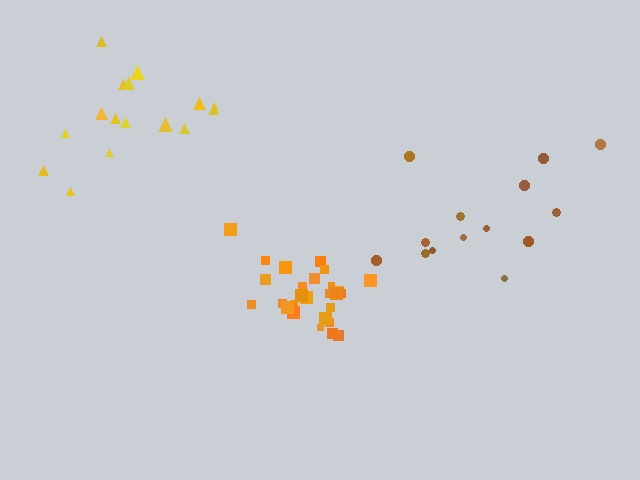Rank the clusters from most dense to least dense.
orange, yellow, brown.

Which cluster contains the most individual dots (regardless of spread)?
Orange (28).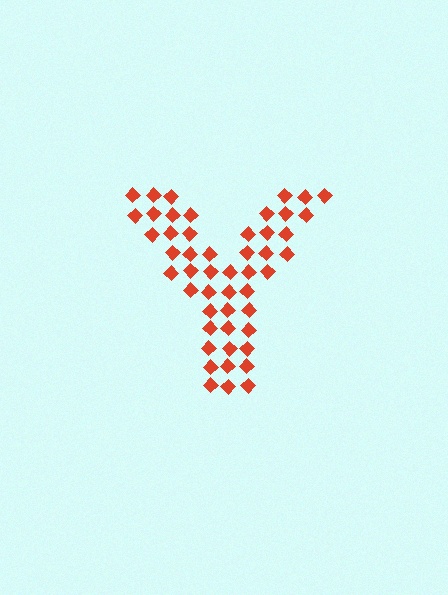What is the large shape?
The large shape is the letter Y.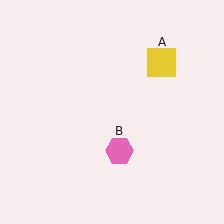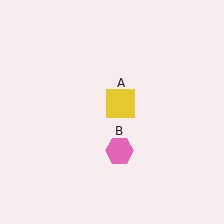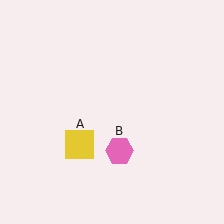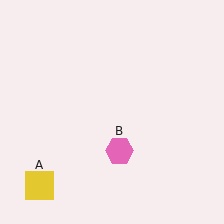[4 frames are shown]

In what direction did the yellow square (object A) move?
The yellow square (object A) moved down and to the left.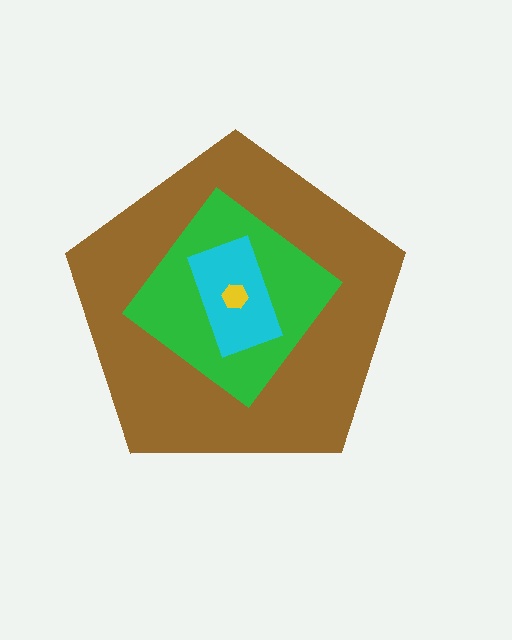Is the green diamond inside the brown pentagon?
Yes.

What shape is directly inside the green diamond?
The cyan rectangle.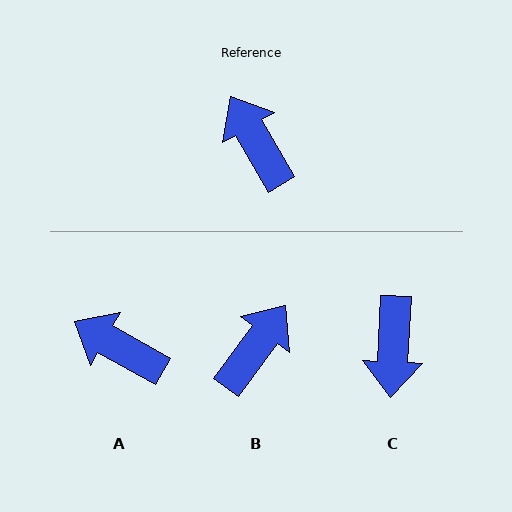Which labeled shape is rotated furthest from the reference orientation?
C, about 147 degrees away.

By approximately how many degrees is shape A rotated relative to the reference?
Approximately 30 degrees counter-clockwise.